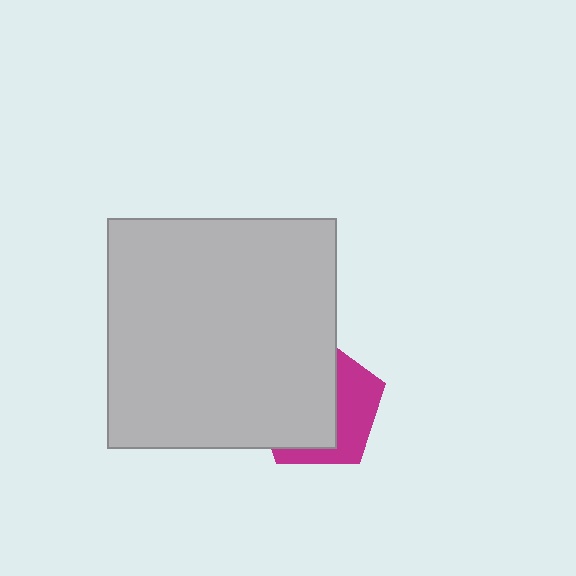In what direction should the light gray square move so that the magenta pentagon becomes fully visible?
The light gray square should move left. That is the shortest direction to clear the overlap and leave the magenta pentagon fully visible.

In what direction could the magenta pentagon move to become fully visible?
The magenta pentagon could move right. That would shift it out from behind the light gray square entirely.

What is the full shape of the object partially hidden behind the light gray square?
The partially hidden object is a magenta pentagon.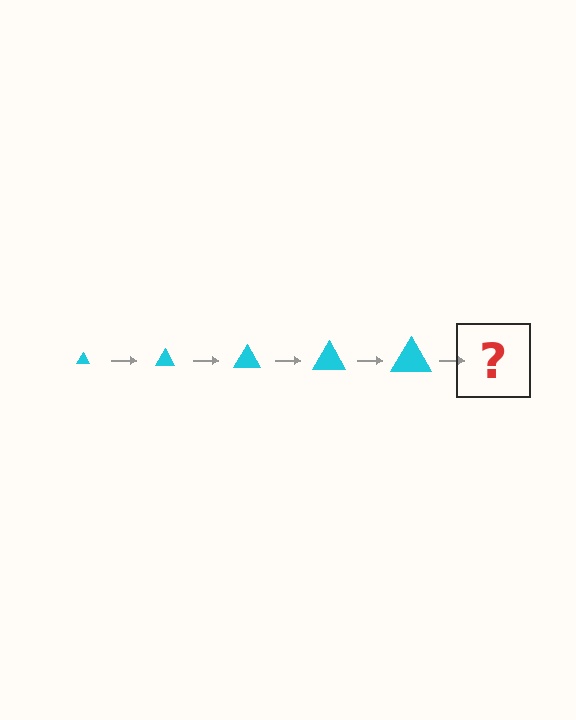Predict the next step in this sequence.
The next step is a cyan triangle, larger than the previous one.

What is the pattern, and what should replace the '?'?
The pattern is that the triangle gets progressively larger each step. The '?' should be a cyan triangle, larger than the previous one.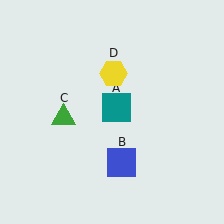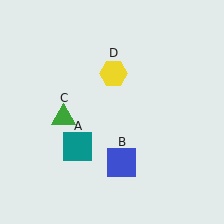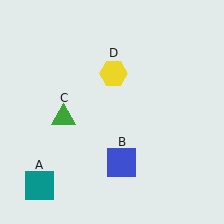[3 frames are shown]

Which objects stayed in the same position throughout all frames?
Blue square (object B) and green triangle (object C) and yellow hexagon (object D) remained stationary.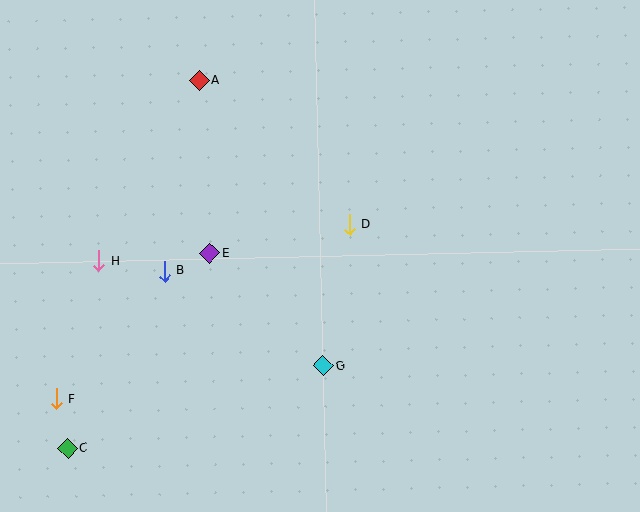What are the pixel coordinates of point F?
Point F is at (56, 399).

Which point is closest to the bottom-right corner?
Point G is closest to the bottom-right corner.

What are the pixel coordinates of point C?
Point C is at (68, 448).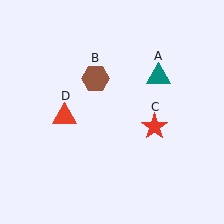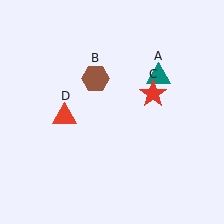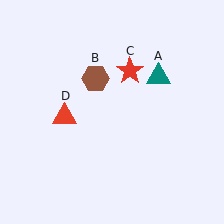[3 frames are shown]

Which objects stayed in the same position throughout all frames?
Teal triangle (object A) and brown hexagon (object B) and red triangle (object D) remained stationary.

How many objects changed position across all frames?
1 object changed position: red star (object C).